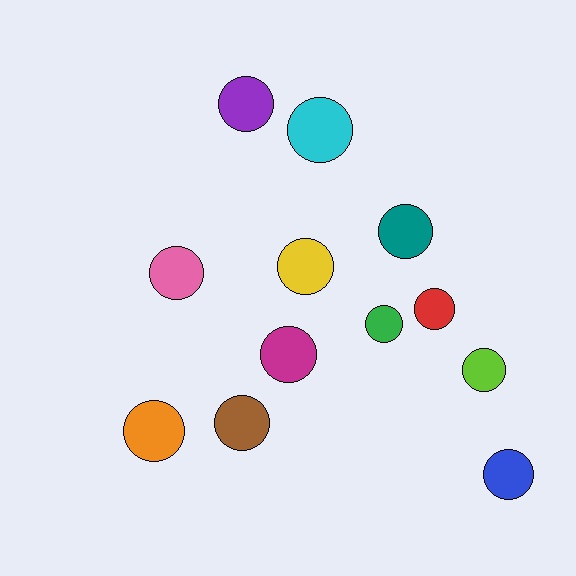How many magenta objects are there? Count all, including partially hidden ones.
There is 1 magenta object.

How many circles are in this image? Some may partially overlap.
There are 12 circles.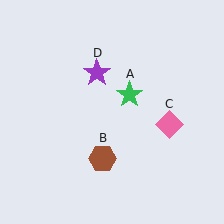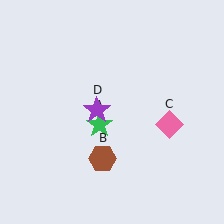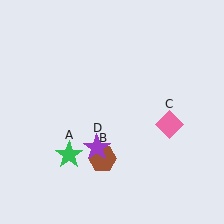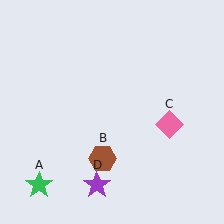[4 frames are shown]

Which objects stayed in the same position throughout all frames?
Brown hexagon (object B) and pink diamond (object C) remained stationary.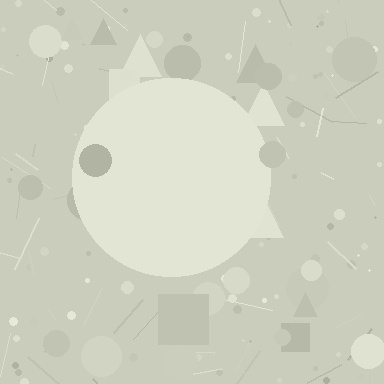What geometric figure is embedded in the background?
A circle is embedded in the background.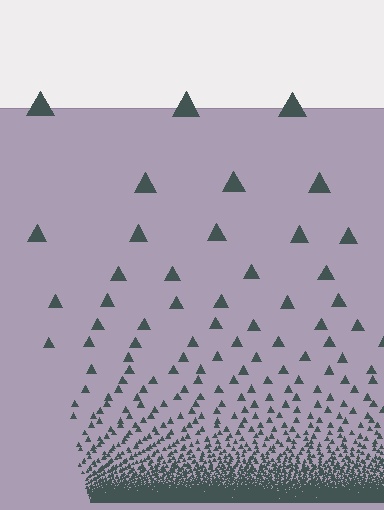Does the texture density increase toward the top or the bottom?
Density increases toward the bottom.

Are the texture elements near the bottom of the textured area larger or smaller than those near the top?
Smaller. The gradient is inverted — elements near the bottom are smaller and denser.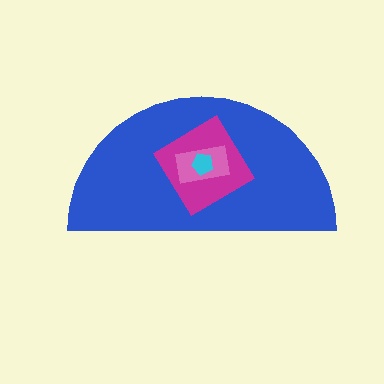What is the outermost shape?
The blue semicircle.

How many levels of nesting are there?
4.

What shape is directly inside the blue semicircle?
The magenta diamond.